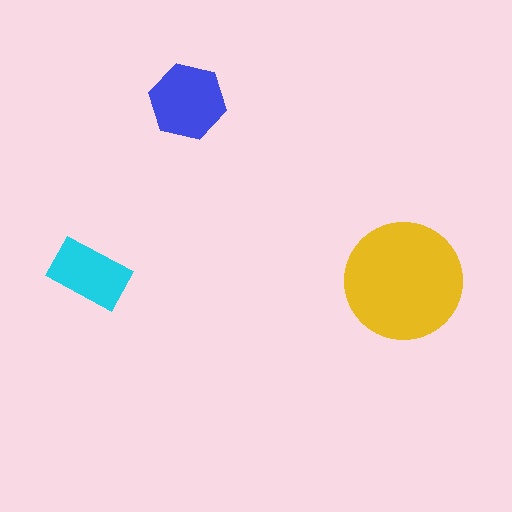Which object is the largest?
The yellow circle.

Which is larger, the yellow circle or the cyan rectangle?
The yellow circle.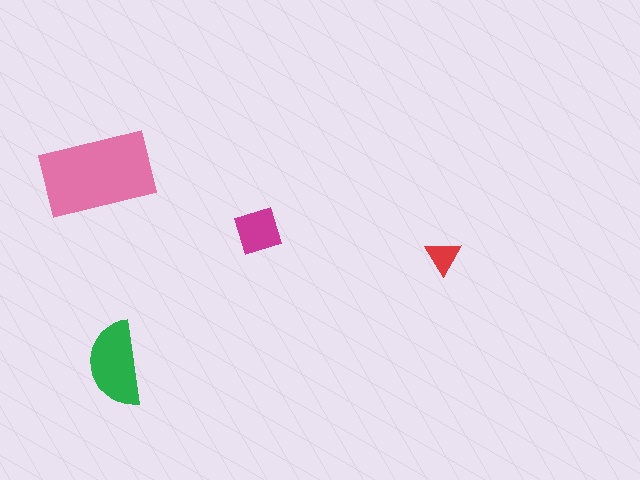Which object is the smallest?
The red triangle.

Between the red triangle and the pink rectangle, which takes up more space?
The pink rectangle.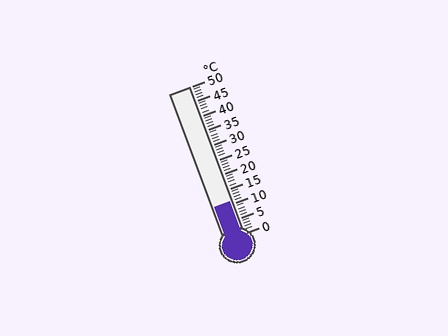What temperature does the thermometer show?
The thermometer shows approximately 11°C.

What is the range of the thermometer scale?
The thermometer scale ranges from 0°C to 50°C.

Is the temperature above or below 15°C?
The temperature is below 15°C.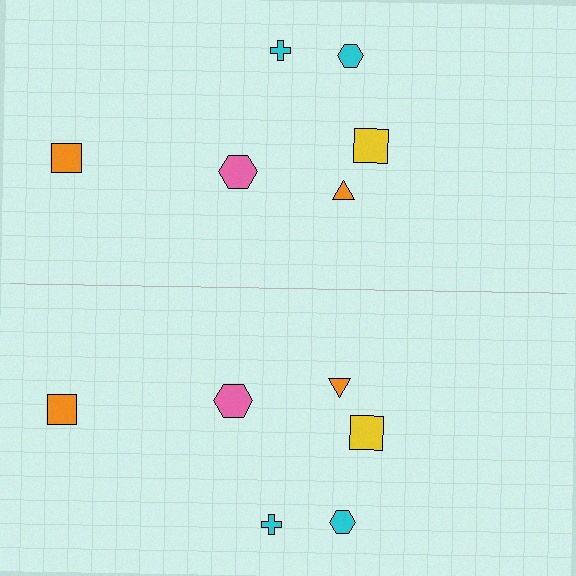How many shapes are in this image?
There are 12 shapes in this image.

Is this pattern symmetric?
Yes, this pattern has bilateral (reflection) symmetry.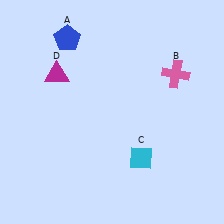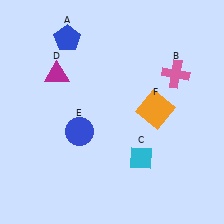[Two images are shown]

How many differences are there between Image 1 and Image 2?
There are 2 differences between the two images.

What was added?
A blue circle (E), an orange square (F) were added in Image 2.